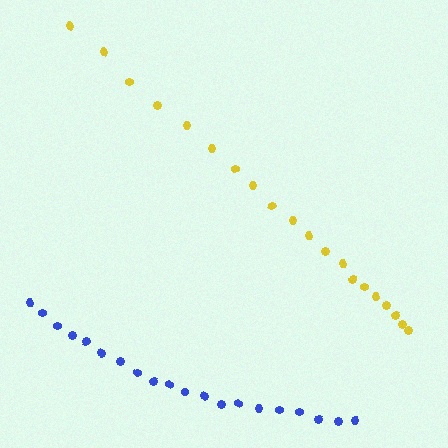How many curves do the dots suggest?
There are 2 distinct paths.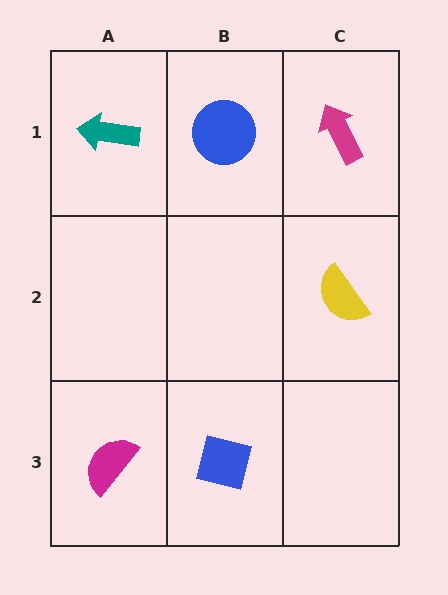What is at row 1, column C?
A magenta arrow.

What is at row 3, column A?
A magenta semicircle.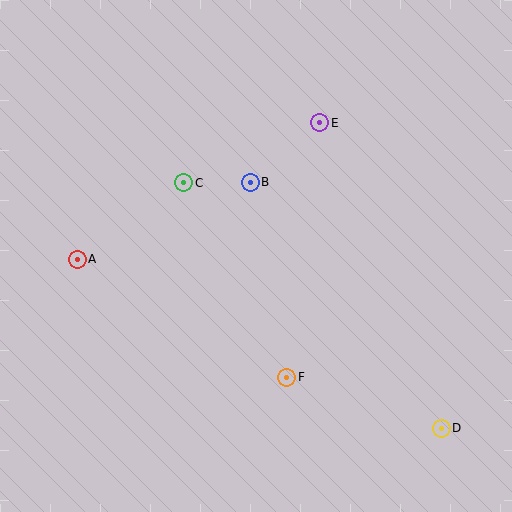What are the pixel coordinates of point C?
Point C is at (184, 183).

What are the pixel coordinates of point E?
Point E is at (320, 123).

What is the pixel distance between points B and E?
The distance between B and E is 92 pixels.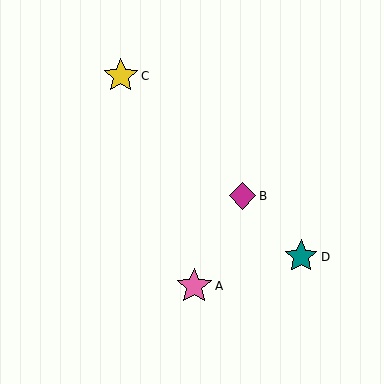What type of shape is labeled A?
Shape A is a pink star.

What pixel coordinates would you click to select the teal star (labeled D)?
Click at (301, 257) to select the teal star D.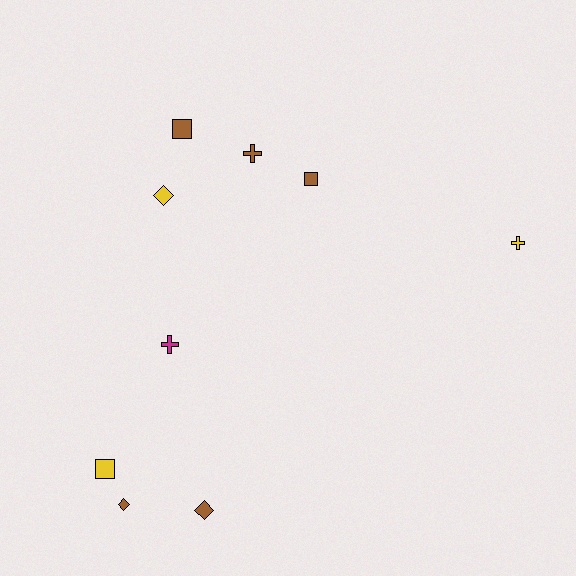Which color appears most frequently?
Brown, with 5 objects.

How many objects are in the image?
There are 9 objects.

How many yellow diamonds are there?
There is 1 yellow diamond.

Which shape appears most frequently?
Diamond, with 3 objects.